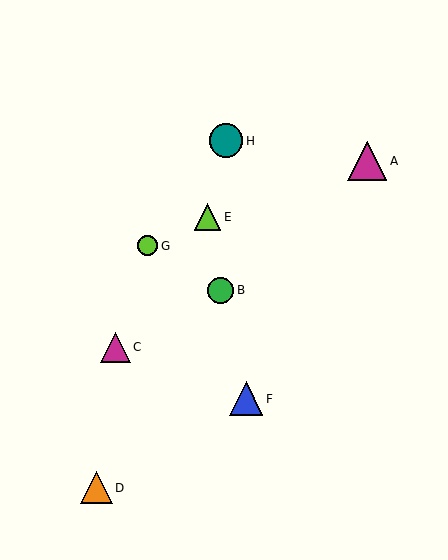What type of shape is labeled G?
Shape G is a lime circle.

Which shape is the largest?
The magenta triangle (labeled A) is the largest.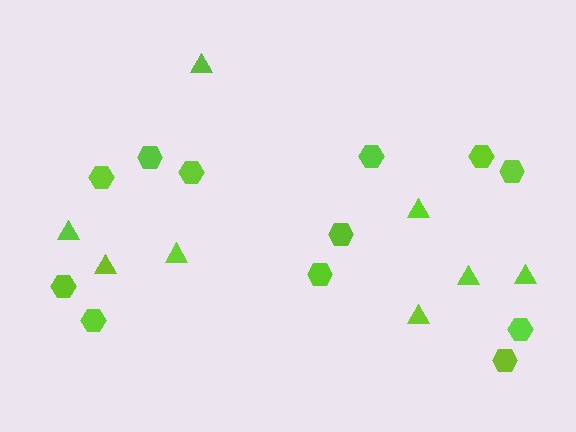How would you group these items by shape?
There are 2 groups: one group of triangles (8) and one group of hexagons (12).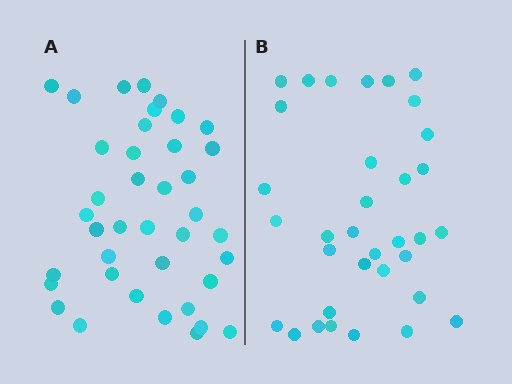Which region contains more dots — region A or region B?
Region A (the left region) has more dots.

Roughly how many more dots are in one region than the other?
Region A has about 5 more dots than region B.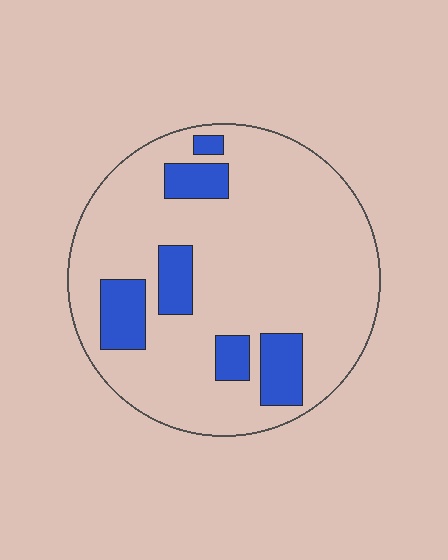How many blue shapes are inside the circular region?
6.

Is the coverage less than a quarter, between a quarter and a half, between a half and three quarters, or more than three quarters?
Less than a quarter.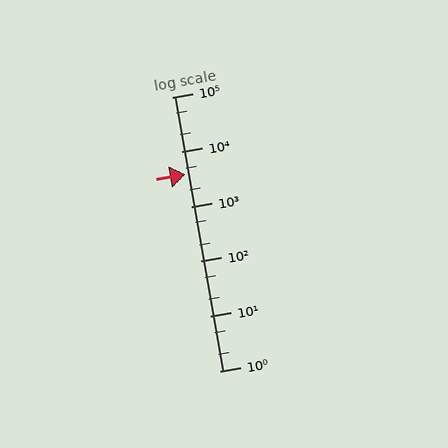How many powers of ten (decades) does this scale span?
The scale spans 5 decades, from 1 to 100000.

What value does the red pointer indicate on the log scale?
The pointer indicates approximately 3900.